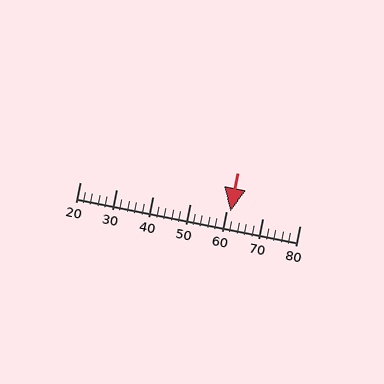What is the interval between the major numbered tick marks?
The major tick marks are spaced 10 units apart.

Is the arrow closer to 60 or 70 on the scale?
The arrow is closer to 60.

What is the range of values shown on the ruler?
The ruler shows values from 20 to 80.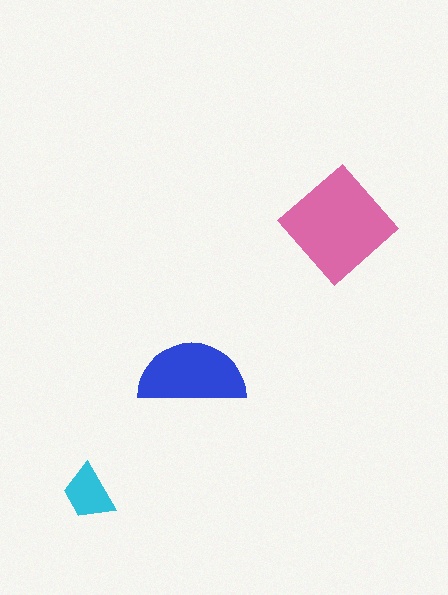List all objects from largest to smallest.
The pink diamond, the blue semicircle, the cyan trapezoid.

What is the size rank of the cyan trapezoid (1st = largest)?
3rd.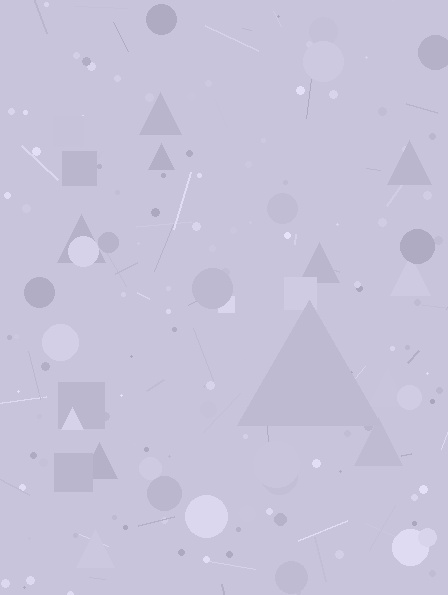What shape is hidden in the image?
A triangle is hidden in the image.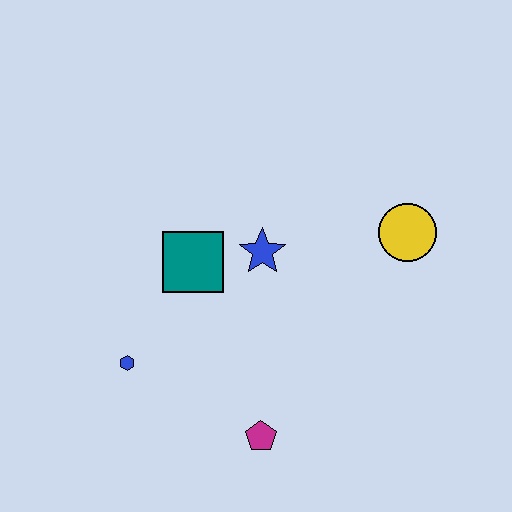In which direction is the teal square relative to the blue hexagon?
The teal square is above the blue hexagon.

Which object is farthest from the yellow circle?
The blue hexagon is farthest from the yellow circle.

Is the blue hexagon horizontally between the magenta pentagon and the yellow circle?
No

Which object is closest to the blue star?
The teal square is closest to the blue star.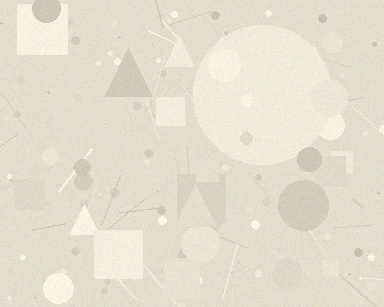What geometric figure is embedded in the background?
A circle is embedded in the background.